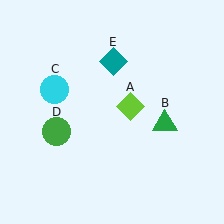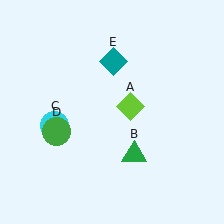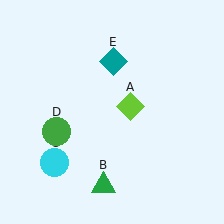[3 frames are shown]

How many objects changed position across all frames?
2 objects changed position: green triangle (object B), cyan circle (object C).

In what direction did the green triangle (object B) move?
The green triangle (object B) moved down and to the left.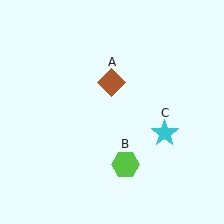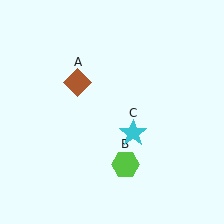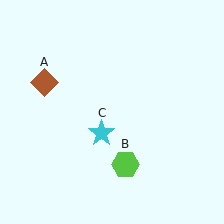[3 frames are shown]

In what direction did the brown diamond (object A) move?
The brown diamond (object A) moved left.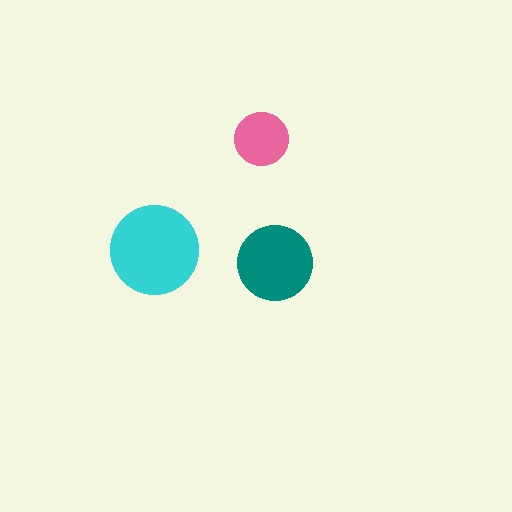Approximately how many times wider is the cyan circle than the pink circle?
About 1.5 times wider.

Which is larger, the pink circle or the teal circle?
The teal one.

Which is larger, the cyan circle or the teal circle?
The cyan one.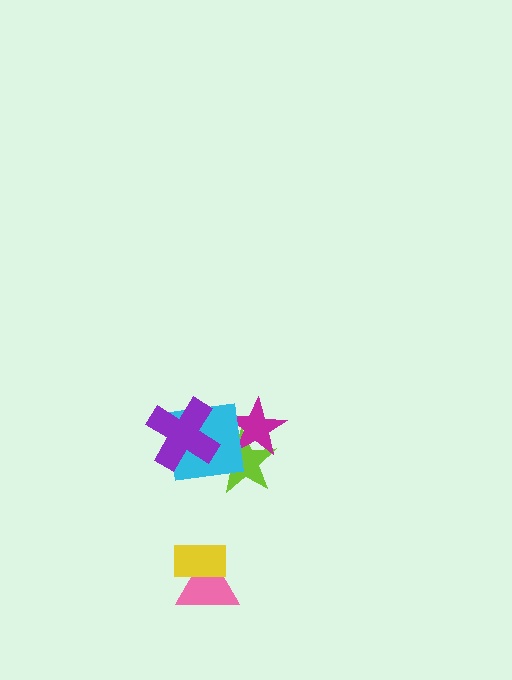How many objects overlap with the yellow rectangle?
1 object overlaps with the yellow rectangle.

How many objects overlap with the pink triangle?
1 object overlaps with the pink triangle.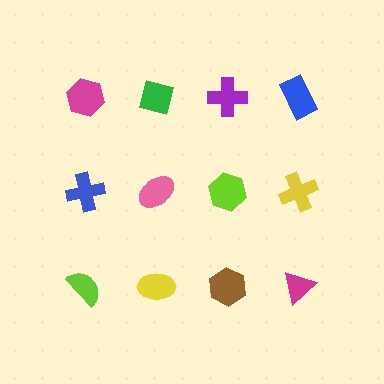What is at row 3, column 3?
A brown hexagon.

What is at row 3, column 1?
A lime semicircle.